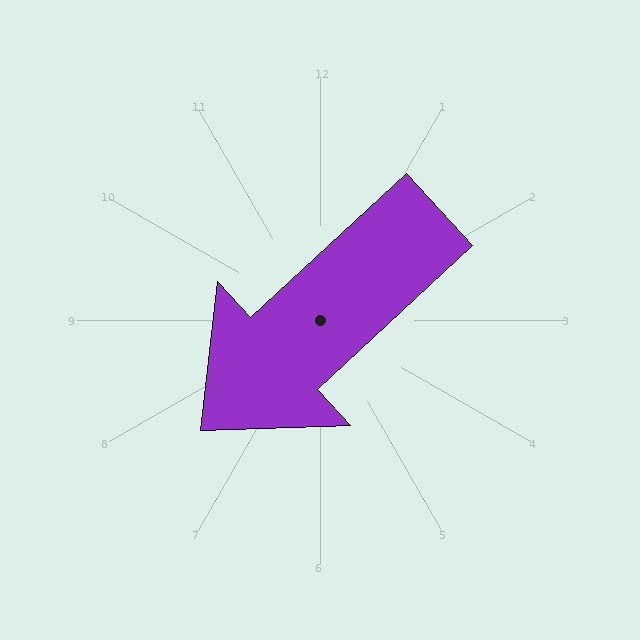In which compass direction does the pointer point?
Southwest.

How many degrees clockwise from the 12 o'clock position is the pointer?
Approximately 227 degrees.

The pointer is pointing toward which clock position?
Roughly 8 o'clock.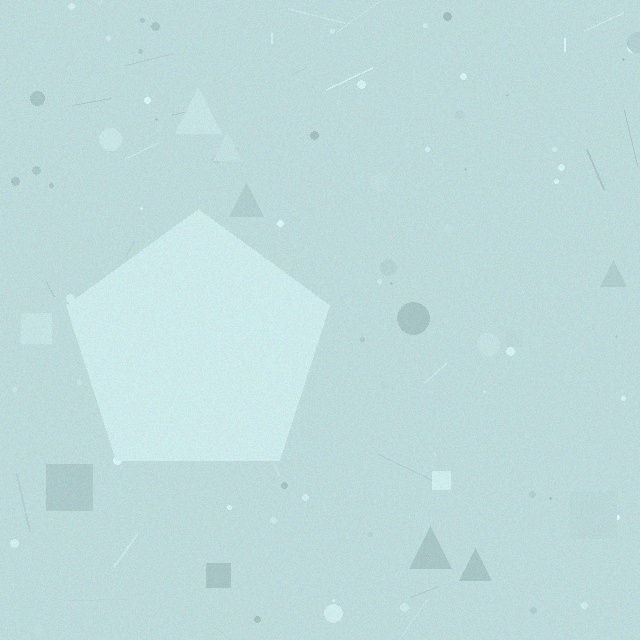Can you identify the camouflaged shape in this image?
The camouflaged shape is a pentagon.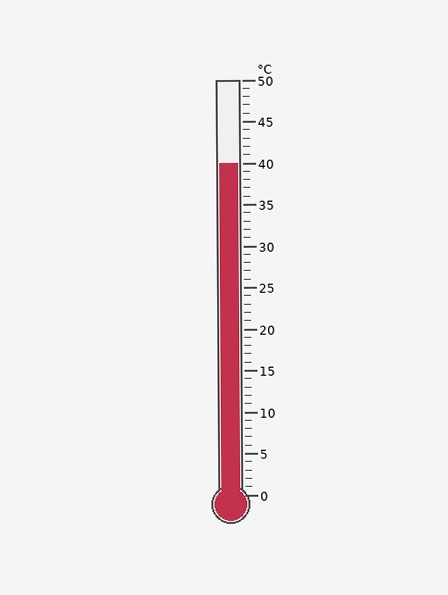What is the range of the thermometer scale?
The thermometer scale ranges from 0°C to 50°C.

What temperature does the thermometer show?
The thermometer shows approximately 40°C.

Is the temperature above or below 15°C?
The temperature is above 15°C.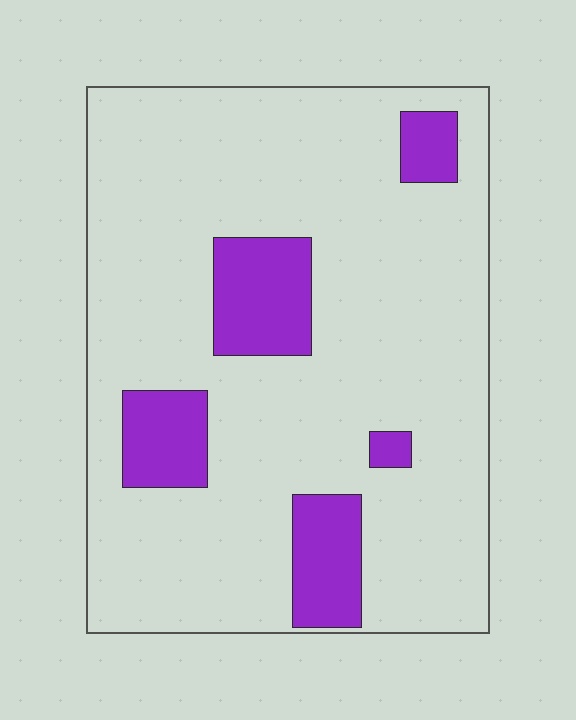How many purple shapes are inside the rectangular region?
5.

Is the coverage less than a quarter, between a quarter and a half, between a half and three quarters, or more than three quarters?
Less than a quarter.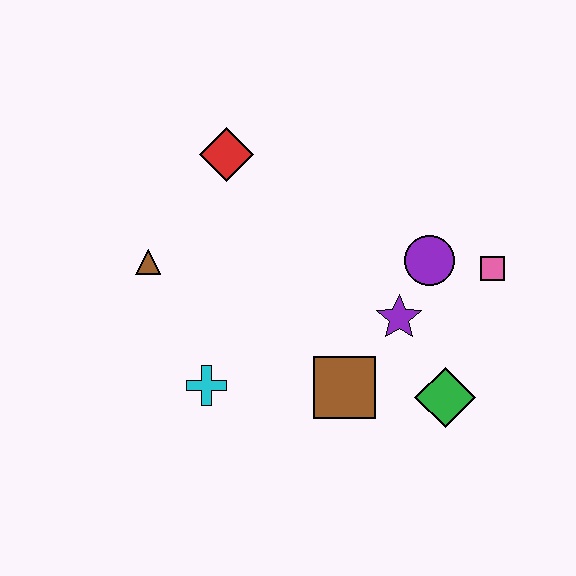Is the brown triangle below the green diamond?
No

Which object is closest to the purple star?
The purple circle is closest to the purple star.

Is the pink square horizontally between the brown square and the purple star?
No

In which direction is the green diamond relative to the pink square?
The green diamond is below the pink square.